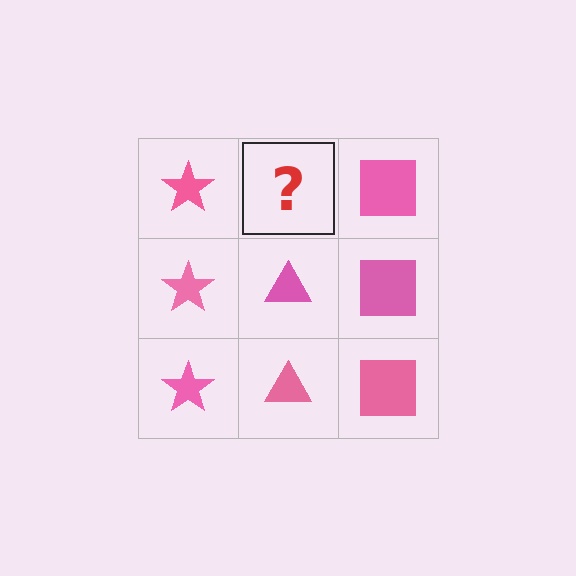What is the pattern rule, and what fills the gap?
The rule is that each column has a consistent shape. The gap should be filled with a pink triangle.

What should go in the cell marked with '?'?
The missing cell should contain a pink triangle.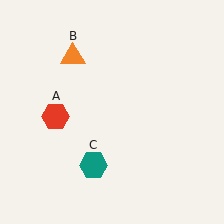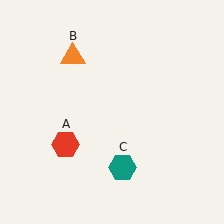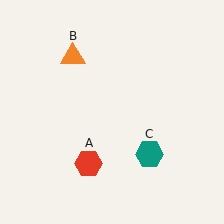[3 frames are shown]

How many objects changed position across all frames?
2 objects changed position: red hexagon (object A), teal hexagon (object C).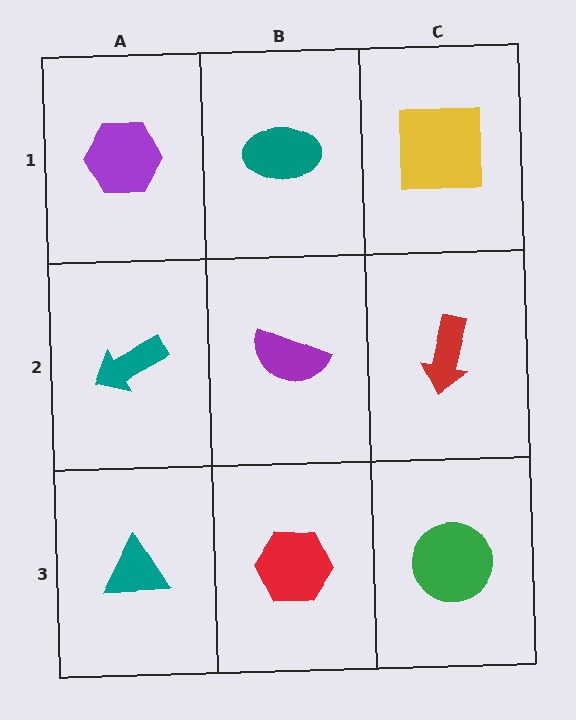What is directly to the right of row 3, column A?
A red hexagon.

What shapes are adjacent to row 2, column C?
A yellow square (row 1, column C), a green circle (row 3, column C), a purple semicircle (row 2, column B).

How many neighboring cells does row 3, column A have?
2.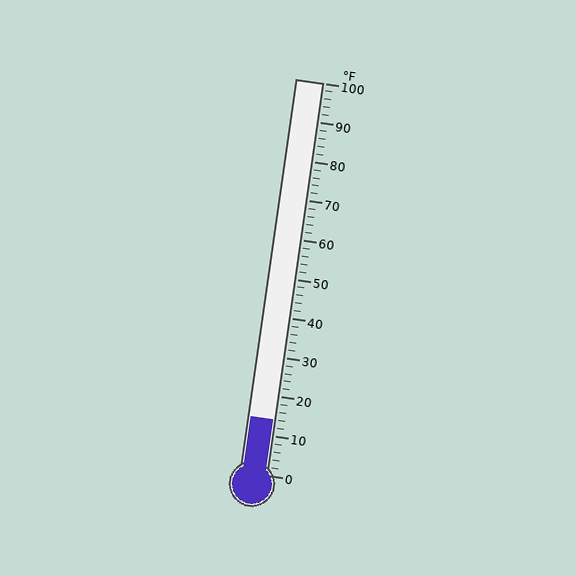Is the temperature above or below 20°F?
The temperature is below 20°F.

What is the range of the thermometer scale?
The thermometer scale ranges from 0°F to 100°F.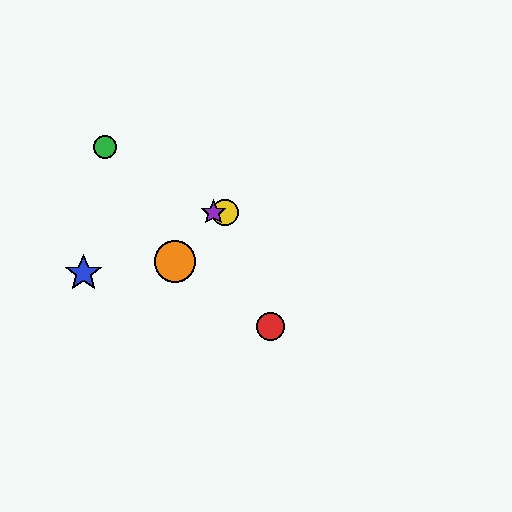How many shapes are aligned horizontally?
2 shapes (the yellow circle, the purple star) are aligned horizontally.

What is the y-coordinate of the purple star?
The purple star is at y≈212.